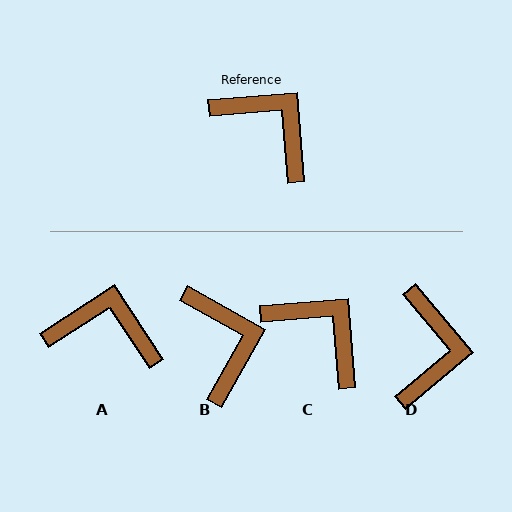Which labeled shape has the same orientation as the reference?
C.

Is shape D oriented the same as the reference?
No, it is off by about 54 degrees.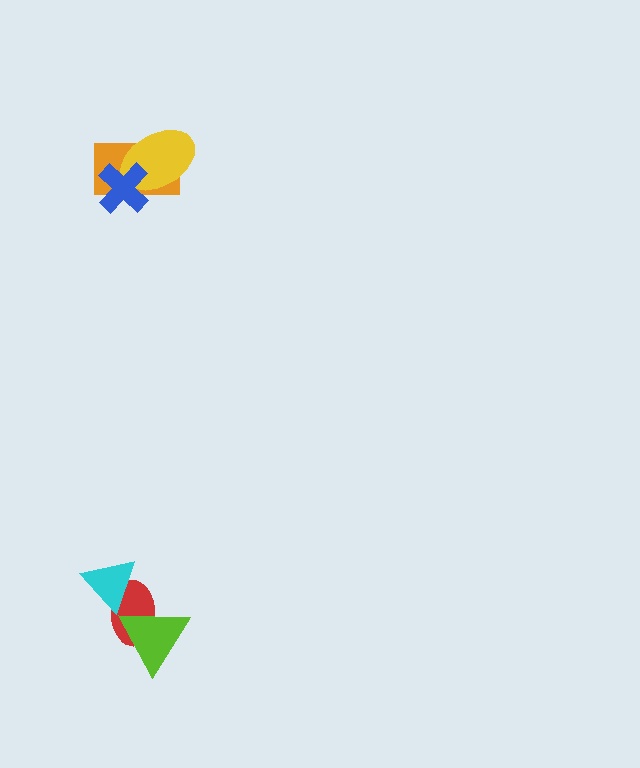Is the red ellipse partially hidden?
Yes, it is partially covered by another shape.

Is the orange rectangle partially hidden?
Yes, it is partially covered by another shape.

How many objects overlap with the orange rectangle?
2 objects overlap with the orange rectangle.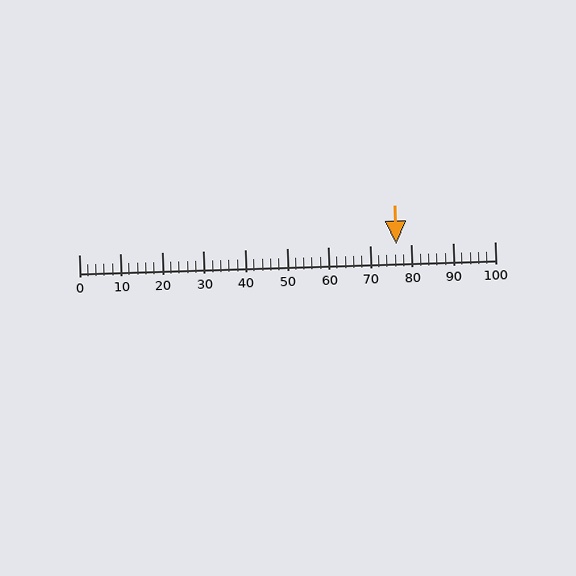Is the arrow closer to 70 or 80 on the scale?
The arrow is closer to 80.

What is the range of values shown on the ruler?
The ruler shows values from 0 to 100.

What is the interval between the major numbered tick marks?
The major tick marks are spaced 10 units apart.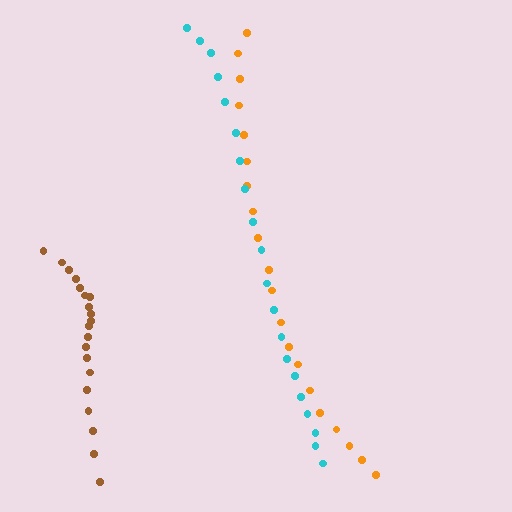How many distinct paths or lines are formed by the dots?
There are 3 distinct paths.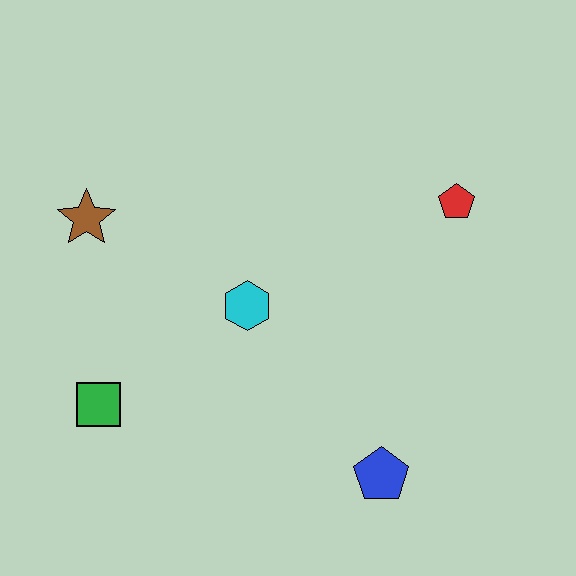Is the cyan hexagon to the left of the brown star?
No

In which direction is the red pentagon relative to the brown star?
The red pentagon is to the right of the brown star.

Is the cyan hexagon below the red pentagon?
Yes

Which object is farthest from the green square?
The red pentagon is farthest from the green square.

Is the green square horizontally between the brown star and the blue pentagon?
Yes